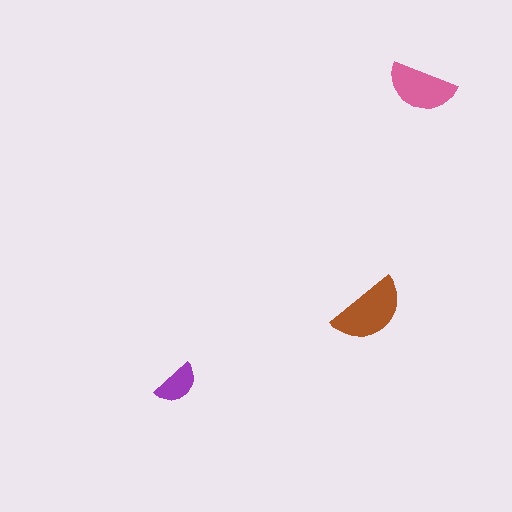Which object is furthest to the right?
The pink semicircle is rightmost.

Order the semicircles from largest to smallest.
the brown one, the pink one, the purple one.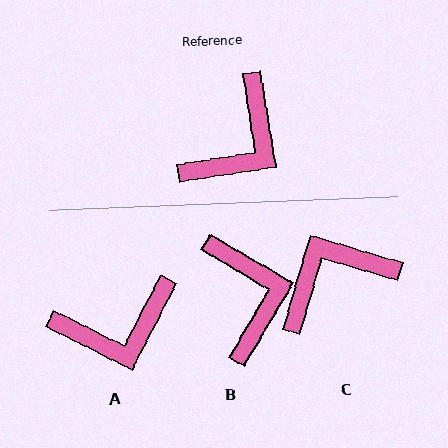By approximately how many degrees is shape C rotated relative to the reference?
Approximately 155 degrees counter-clockwise.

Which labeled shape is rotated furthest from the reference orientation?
C, about 155 degrees away.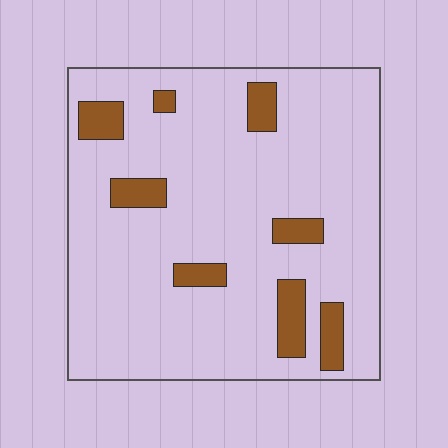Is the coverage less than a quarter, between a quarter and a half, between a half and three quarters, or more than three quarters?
Less than a quarter.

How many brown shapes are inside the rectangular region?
8.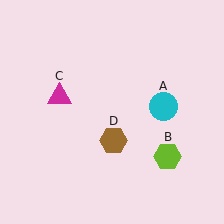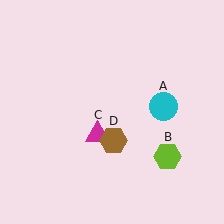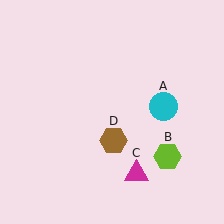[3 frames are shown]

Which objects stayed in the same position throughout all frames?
Cyan circle (object A) and lime hexagon (object B) and brown hexagon (object D) remained stationary.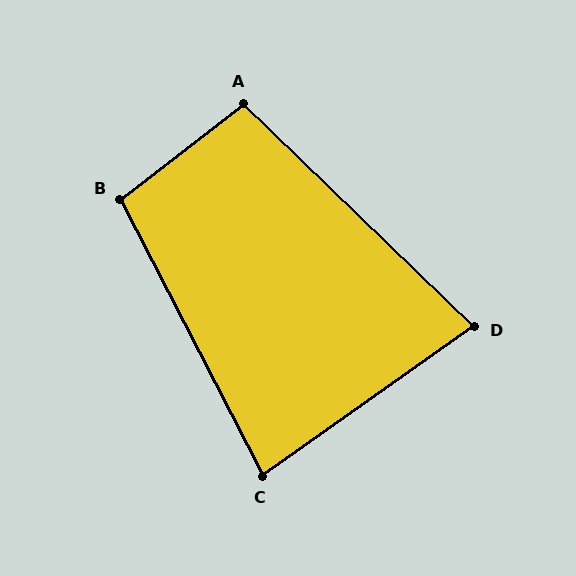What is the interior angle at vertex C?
Approximately 82 degrees (acute).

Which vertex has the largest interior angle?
B, at approximately 101 degrees.